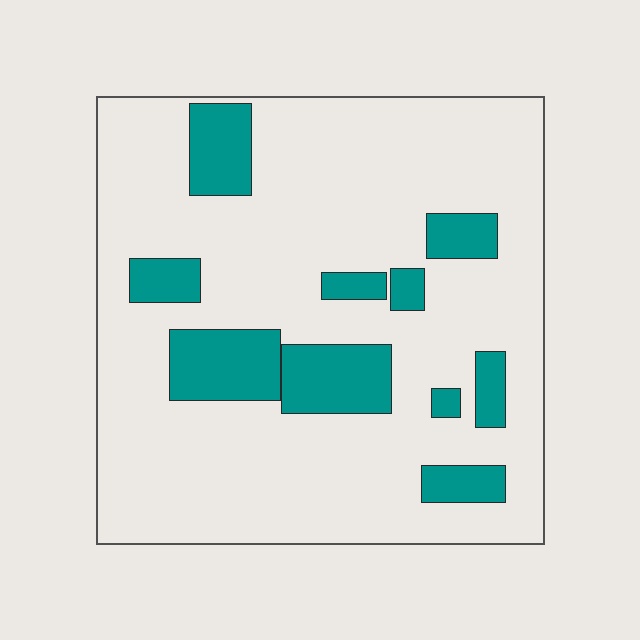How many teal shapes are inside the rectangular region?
10.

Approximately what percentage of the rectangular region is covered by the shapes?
Approximately 20%.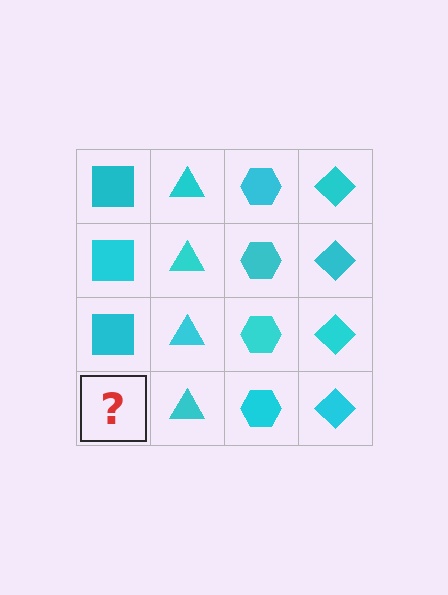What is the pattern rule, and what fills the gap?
The rule is that each column has a consistent shape. The gap should be filled with a cyan square.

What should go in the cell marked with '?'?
The missing cell should contain a cyan square.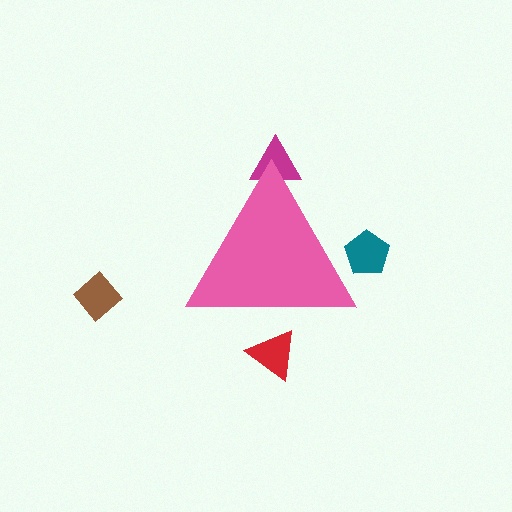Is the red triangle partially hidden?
Yes, the red triangle is partially hidden behind the pink triangle.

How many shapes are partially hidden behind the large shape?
3 shapes are partially hidden.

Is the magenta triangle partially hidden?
Yes, the magenta triangle is partially hidden behind the pink triangle.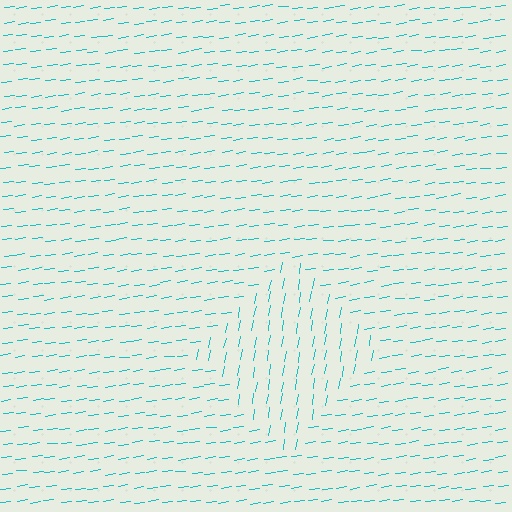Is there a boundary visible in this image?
Yes, there is a texture boundary formed by a change in line orientation.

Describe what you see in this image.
The image is filled with small cyan line segments. A diamond region in the image has lines oriented differently from the surrounding lines, creating a visible texture boundary.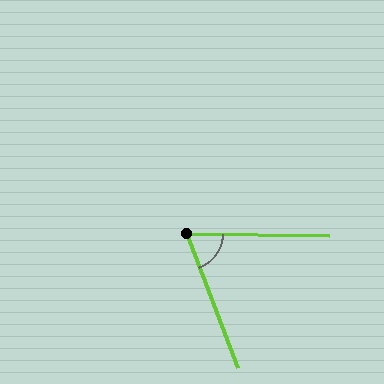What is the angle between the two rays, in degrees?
Approximately 68 degrees.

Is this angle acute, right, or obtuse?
It is acute.